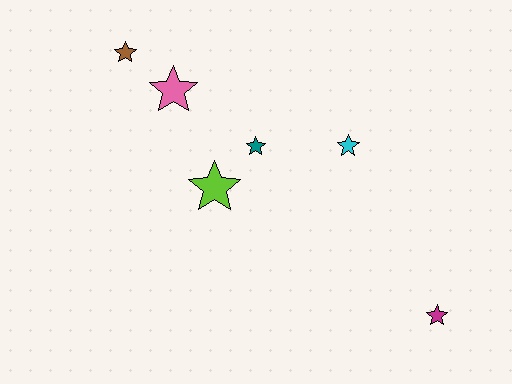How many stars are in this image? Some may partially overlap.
There are 6 stars.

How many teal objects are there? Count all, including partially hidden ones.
There is 1 teal object.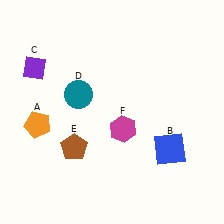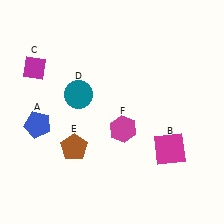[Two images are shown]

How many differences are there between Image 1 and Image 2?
There are 3 differences between the two images.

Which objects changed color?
A changed from orange to blue. B changed from blue to magenta. C changed from purple to magenta.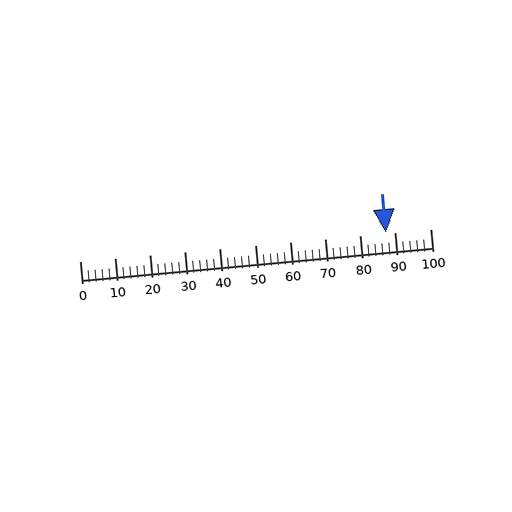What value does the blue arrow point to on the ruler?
The blue arrow points to approximately 87.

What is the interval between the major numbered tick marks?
The major tick marks are spaced 10 units apart.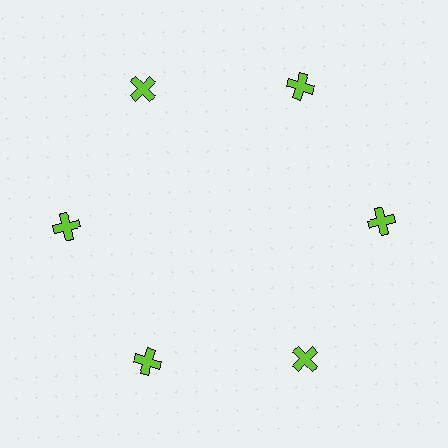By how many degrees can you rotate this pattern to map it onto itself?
The pattern maps onto itself every 60 degrees of rotation.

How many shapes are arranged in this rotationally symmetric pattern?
There are 6 shapes, arranged in 6 groups of 1.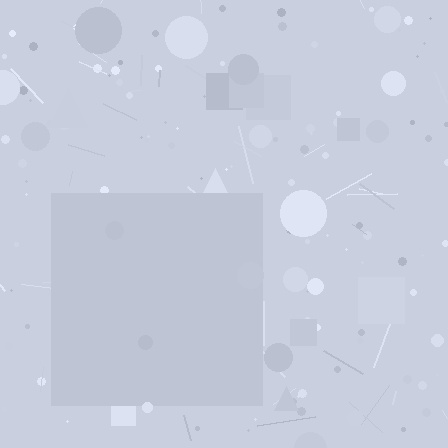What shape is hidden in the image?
A square is hidden in the image.